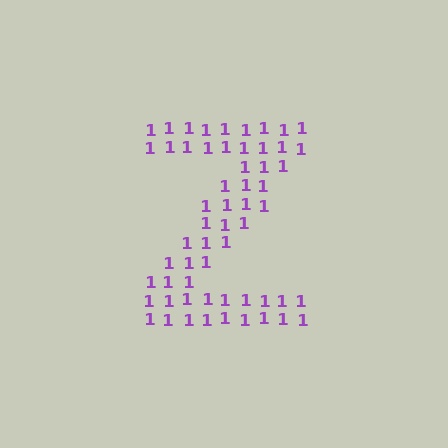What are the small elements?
The small elements are digit 1's.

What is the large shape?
The large shape is the letter Z.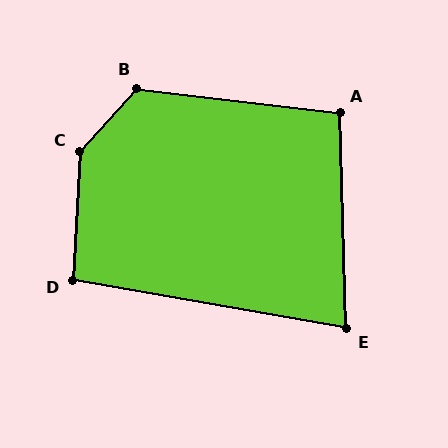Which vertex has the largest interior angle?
C, at approximately 141 degrees.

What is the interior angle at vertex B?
Approximately 125 degrees (obtuse).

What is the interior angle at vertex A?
Approximately 98 degrees (obtuse).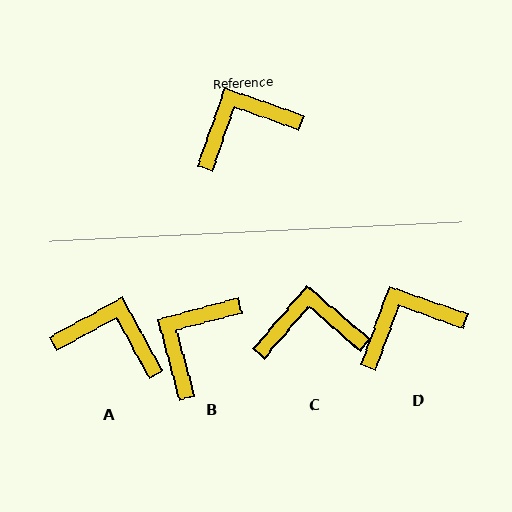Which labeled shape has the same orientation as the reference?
D.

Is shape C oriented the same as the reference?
No, it is off by about 21 degrees.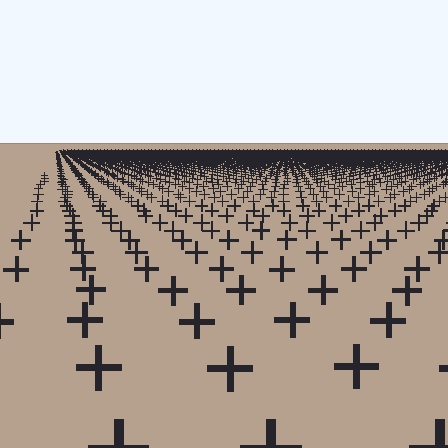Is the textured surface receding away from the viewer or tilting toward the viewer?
The surface is receding away from the viewer. Texture elements get smaller and denser toward the top.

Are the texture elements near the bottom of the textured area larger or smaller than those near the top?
Larger. Near the bottom, elements are closer to the viewer and appear at a bigger on-screen size.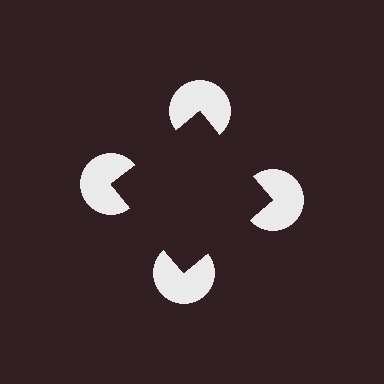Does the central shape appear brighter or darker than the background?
It typically appears slightly darker than the background, even though no actual brightness change is drawn.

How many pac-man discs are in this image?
There are 4 — one at each vertex of the illusory square.